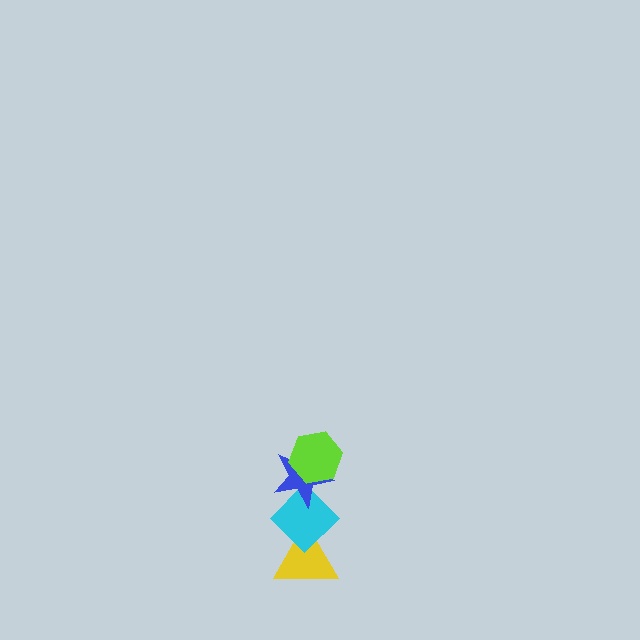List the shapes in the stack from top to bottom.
From top to bottom: the lime hexagon, the blue star, the cyan diamond, the yellow triangle.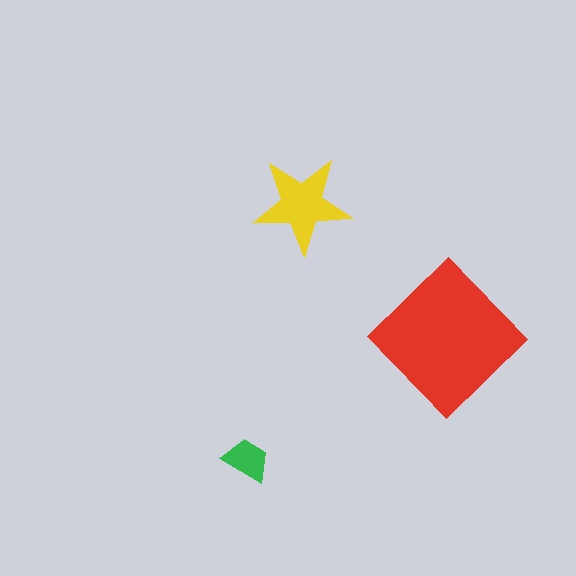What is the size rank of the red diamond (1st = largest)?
1st.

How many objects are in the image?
There are 3 objects in the image.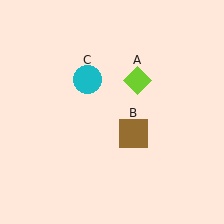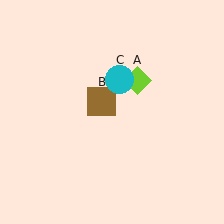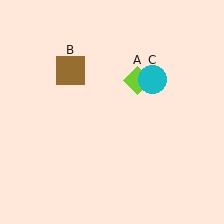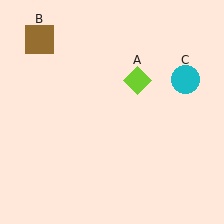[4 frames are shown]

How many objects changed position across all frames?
2 objects changed position: brown square (object B), cyan circle (object C).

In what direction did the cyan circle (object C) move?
The cyan circle (object C) moved right.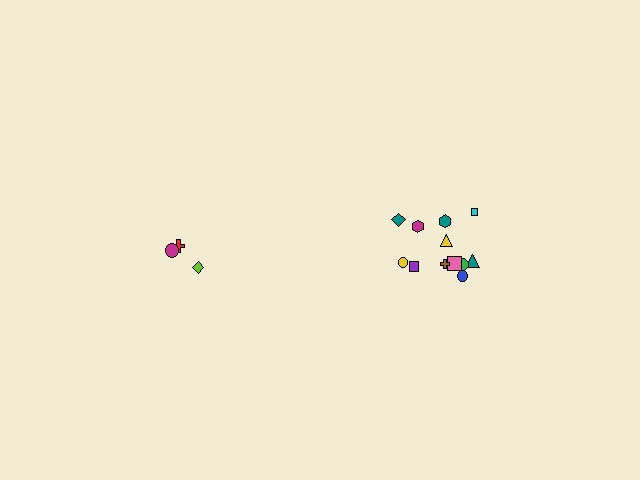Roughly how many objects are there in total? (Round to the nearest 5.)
Roughly 15 objects in total.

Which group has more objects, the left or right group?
The right group.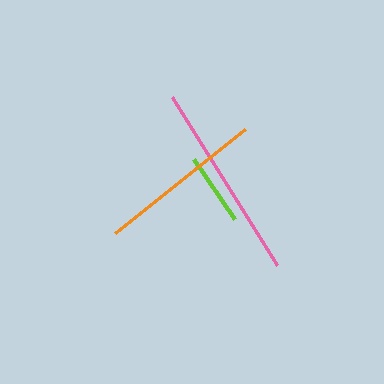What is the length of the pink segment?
The pink segment is approximately 198 pixels long.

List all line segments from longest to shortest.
From longest to shortest: pink, orange, lime.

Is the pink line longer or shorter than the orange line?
The pink line is longer than the orange line.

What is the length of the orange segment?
The orange segment is approximately 167 pixels long.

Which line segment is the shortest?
The lime line is the shortest at approximately 73 pixels.